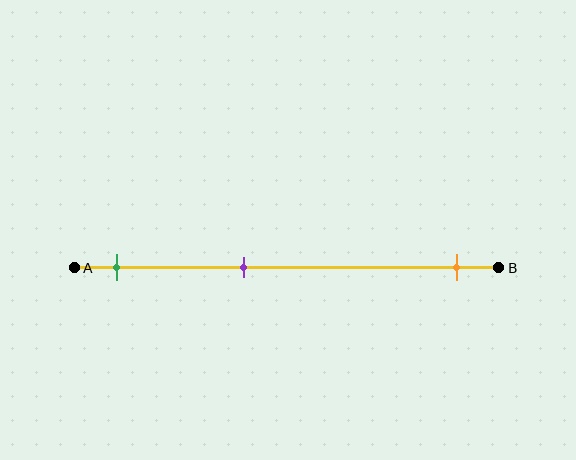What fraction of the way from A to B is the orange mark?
The orange mark is approximately 90% (0.9) of the way from A to B.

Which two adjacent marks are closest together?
The green and purple marks are the closest adjacent pair.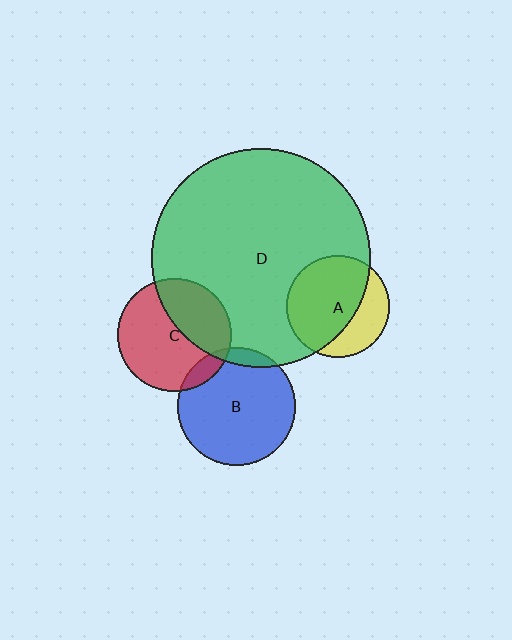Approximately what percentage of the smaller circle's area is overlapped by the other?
Approximately 10%.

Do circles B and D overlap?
Yes.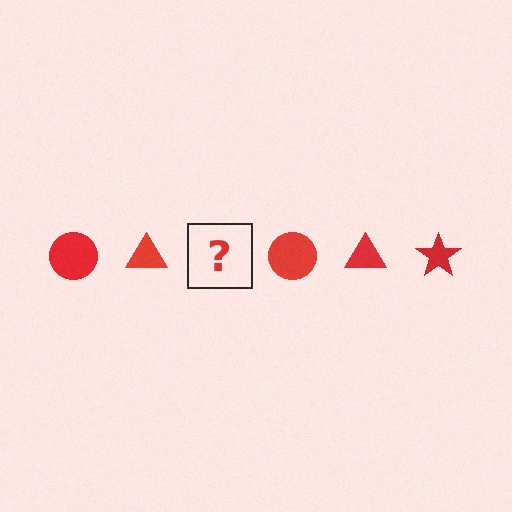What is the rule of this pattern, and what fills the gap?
The rule is that the pattern cycles through circle, triangle, star shapes in red. The gap should be filled with a red star.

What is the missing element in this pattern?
The missing element is a red star.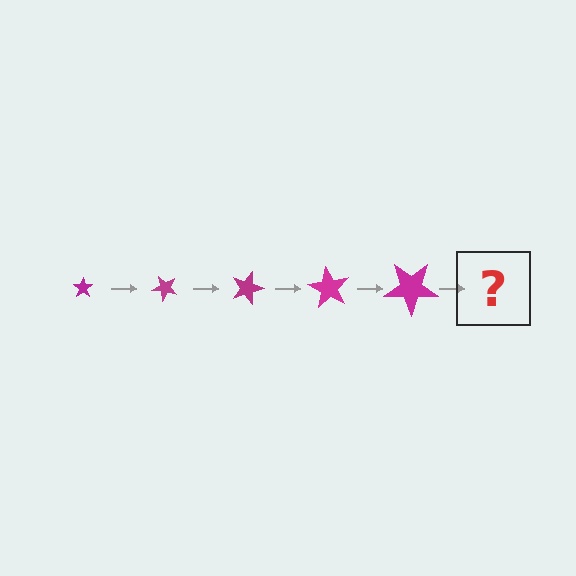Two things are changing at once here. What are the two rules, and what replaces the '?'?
The two rules are that the star grows larger each step and it rotates 45 degrees each step. The '?' should be a star, larger than the previous one and rotated 225 degrees from the start.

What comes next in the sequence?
The next element should be a star, larger than the previous one and rotated 225 degrees from the start.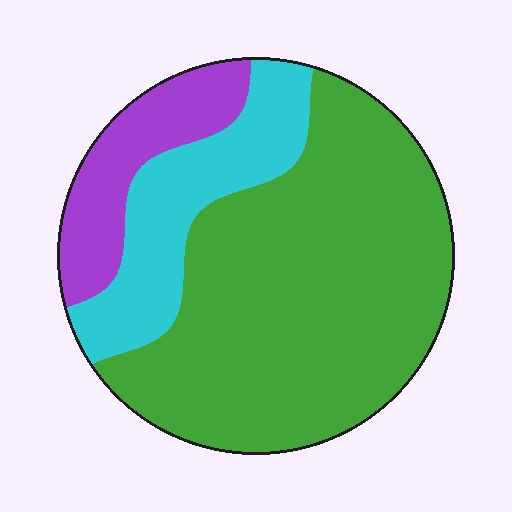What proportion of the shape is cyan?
Cyan covers about 20% of the shape.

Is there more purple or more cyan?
Cyan.